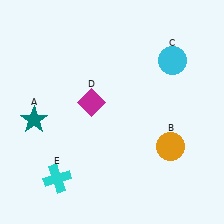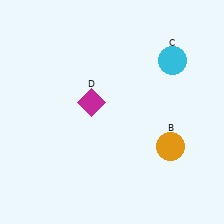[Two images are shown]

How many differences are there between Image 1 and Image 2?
There are 2 differences between the two images.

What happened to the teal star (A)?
The teal star (A) was removed in Image 2. It was in the bottom-left area of Image 1.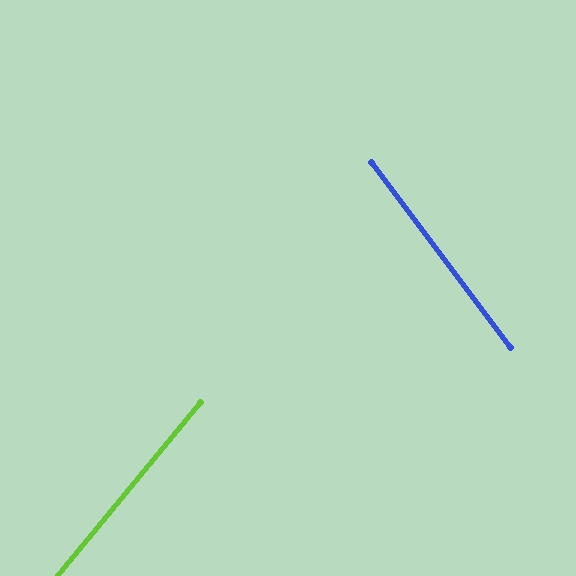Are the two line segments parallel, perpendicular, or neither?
Neither parallel nor perpendicular — they differ by about 76°.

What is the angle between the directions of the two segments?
Approximately 76 degrees.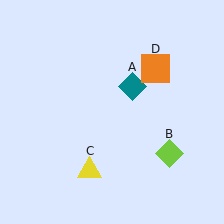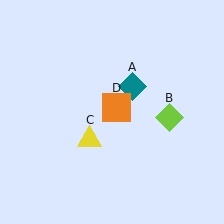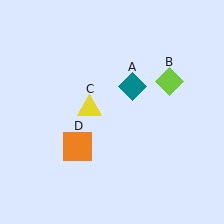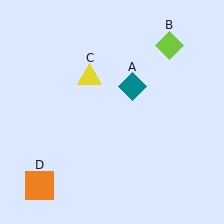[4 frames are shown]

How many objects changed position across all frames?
3 objects changed position: lime diamond (object B), yellow triangle (object C), orange square (object D).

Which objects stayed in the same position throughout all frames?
Teal diamond (object A) remained stationary.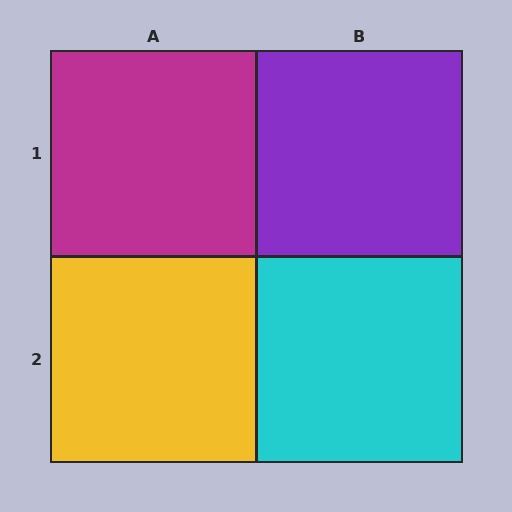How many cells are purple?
1 cell is purple.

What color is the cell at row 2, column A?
Yellow.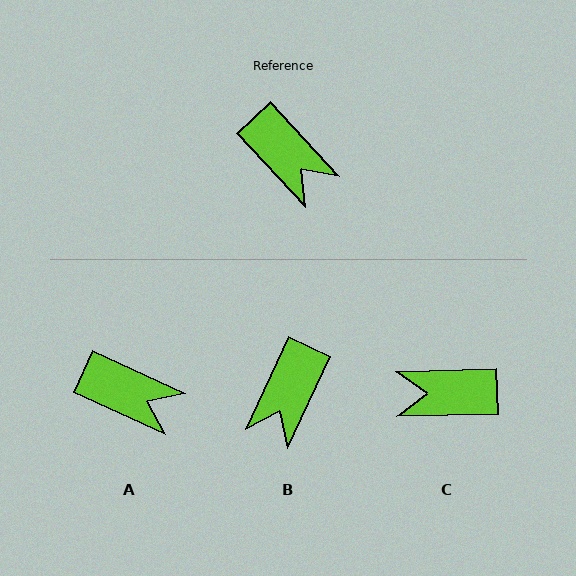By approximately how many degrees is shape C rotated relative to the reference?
Approximately 131 degrees clockwise.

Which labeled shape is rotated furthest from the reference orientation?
C, about 131 degrees away.